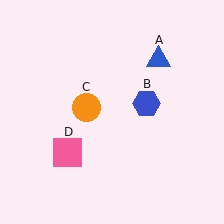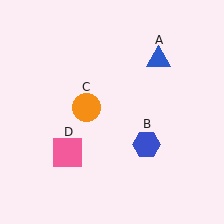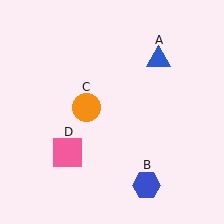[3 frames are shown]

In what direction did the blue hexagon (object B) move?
The blue hexagon (object B) moved down.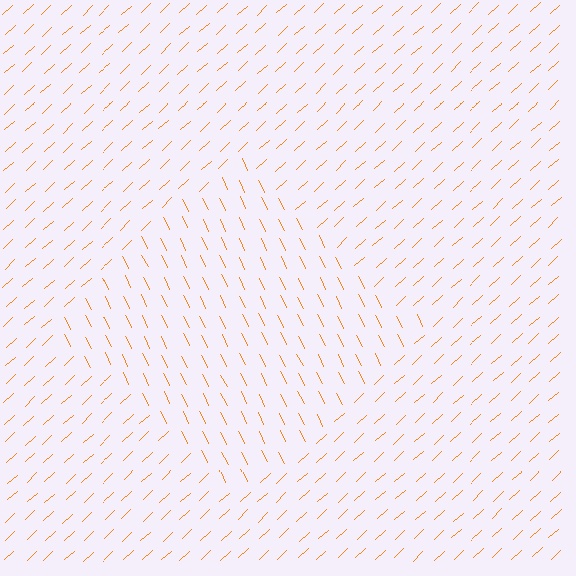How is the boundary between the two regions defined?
The boundary is defined purely by a change in line orientation (approximately 73 degrees difference). All lines are the same color and thickness.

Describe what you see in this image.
The image is filled with small orange line segments. A diamond region in the image has lines oriented differently from the surrounding lines, creating a visible texture boundary.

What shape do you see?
I see a diamond.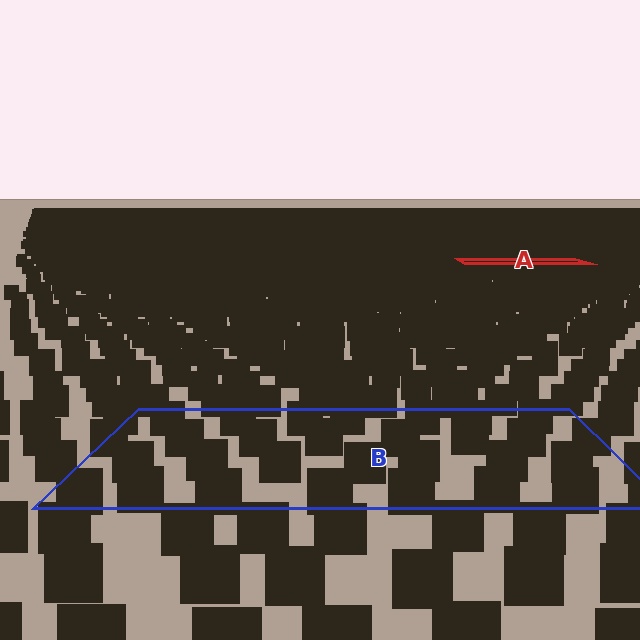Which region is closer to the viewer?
Region B is closer. The texture elements there are larger and more spread out.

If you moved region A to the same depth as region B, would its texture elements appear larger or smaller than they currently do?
They would appear larger. At a closer depth, the same texture elements are projected at a bigger on-screen size.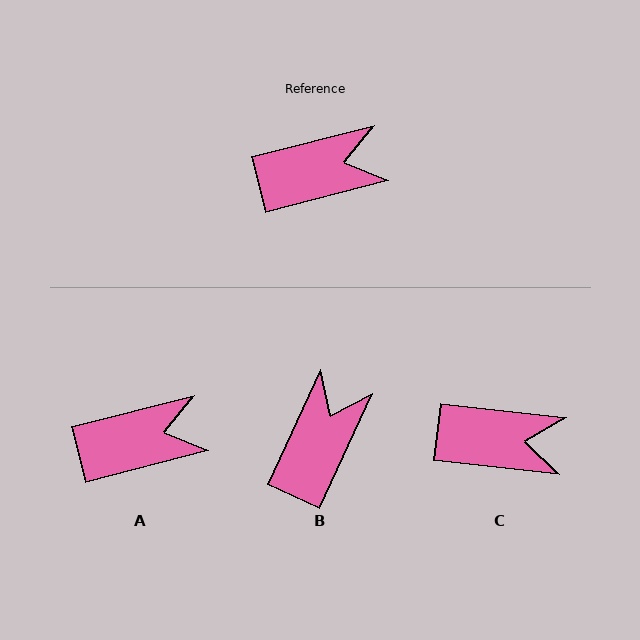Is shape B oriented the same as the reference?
No, it is off by about 51 degrees.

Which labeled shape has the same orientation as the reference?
A.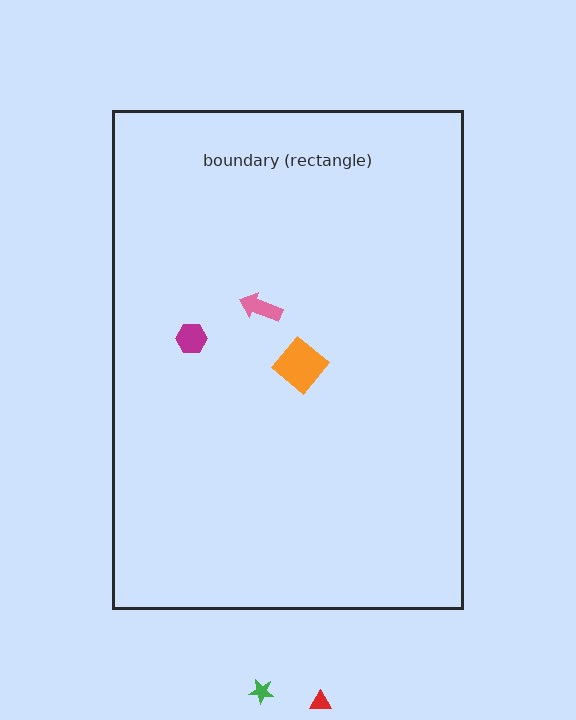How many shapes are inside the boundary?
3 inside, 2 outside.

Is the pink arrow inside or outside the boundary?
Inside.